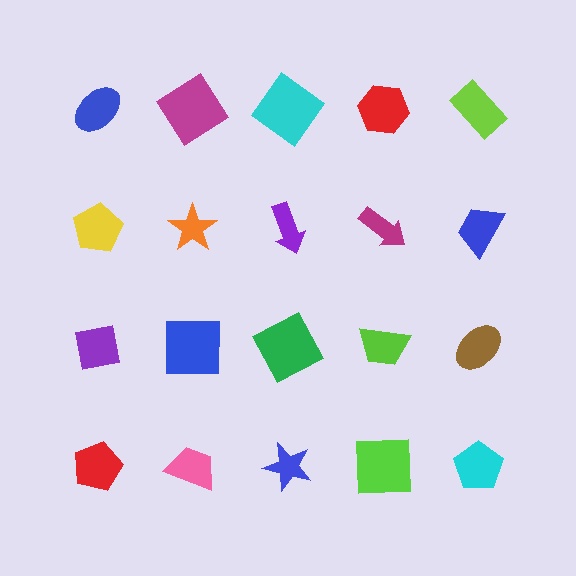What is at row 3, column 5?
A brown ellipse.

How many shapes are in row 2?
5 shapes.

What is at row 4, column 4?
A lime square.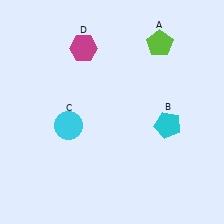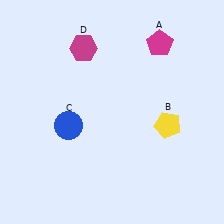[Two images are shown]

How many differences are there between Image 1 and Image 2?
There are 3 differences between the two images.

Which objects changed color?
A changed from lime to magenta. B changed from cyan to yellow. C changed from cyan to blue.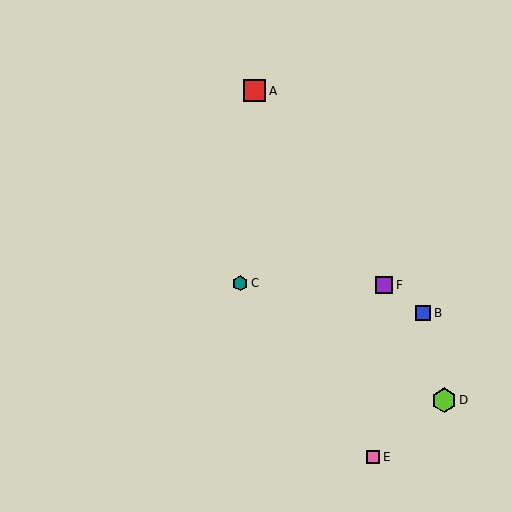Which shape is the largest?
The lime hexagon (labeled D) is the largest.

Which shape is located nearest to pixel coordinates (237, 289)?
The teal hexagon (labeled C) at (240, 283) is nearest to that location.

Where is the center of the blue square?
The center of the blue square is at (423, 313).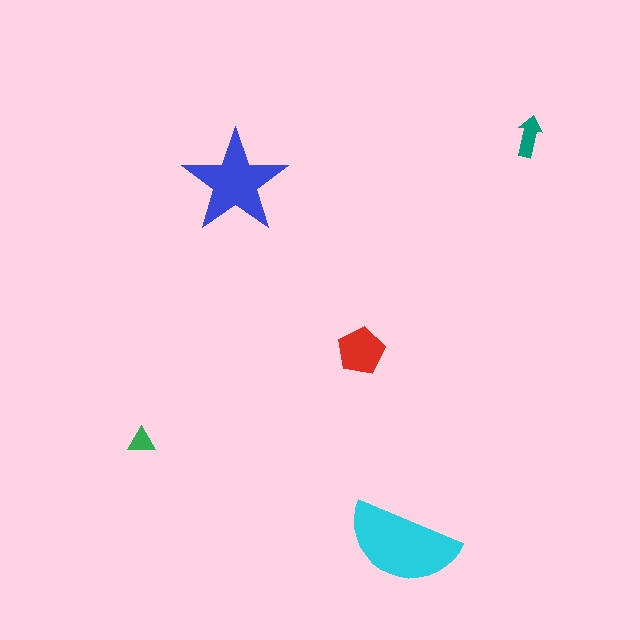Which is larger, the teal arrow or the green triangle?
The teal arrow.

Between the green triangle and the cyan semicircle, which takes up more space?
The cyan semicircle.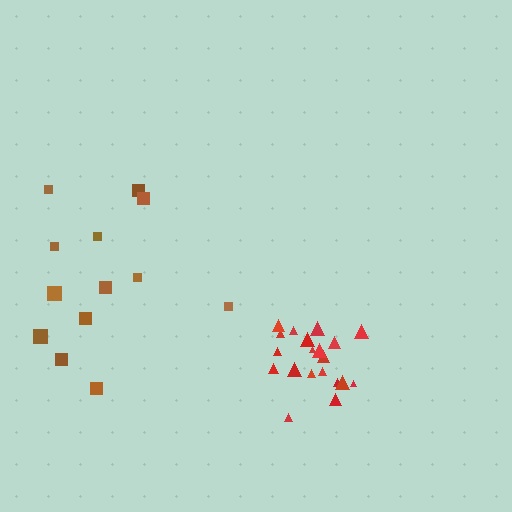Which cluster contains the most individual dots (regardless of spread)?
Red (20).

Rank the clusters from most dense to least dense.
red, brown.